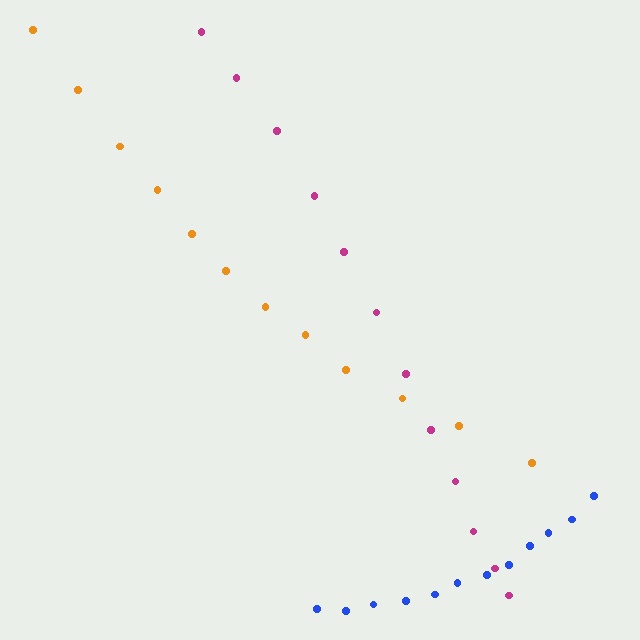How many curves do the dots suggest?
There are 3 distinct paths.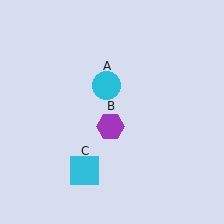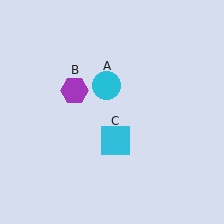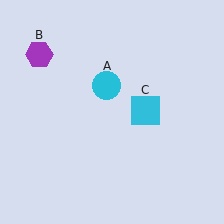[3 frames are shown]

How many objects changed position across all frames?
2 objects changed position: purple hexagon (object B), cyan square (object C).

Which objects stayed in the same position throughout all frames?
Cyan circle (object A) remained stationary.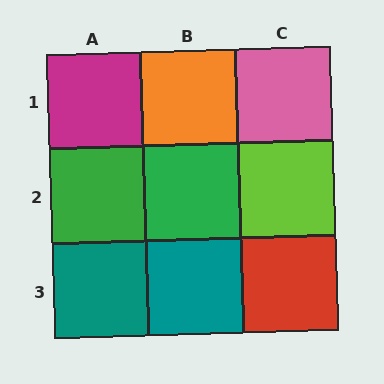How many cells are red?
1 cell is red.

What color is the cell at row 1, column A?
Magenta.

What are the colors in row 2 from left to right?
Green, green, lime.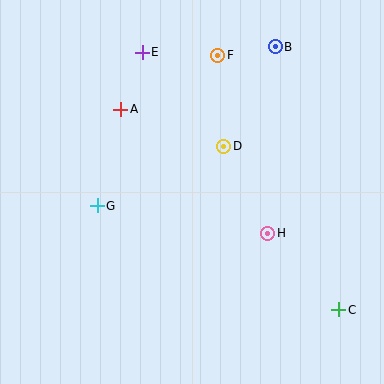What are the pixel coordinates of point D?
Point D is at (224, 146).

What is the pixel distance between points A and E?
The distance between A and E is 61 pixels.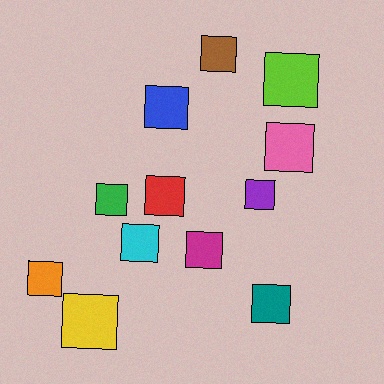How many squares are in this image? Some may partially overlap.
There are 12 squares.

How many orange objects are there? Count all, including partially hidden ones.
There is 1 orange object.